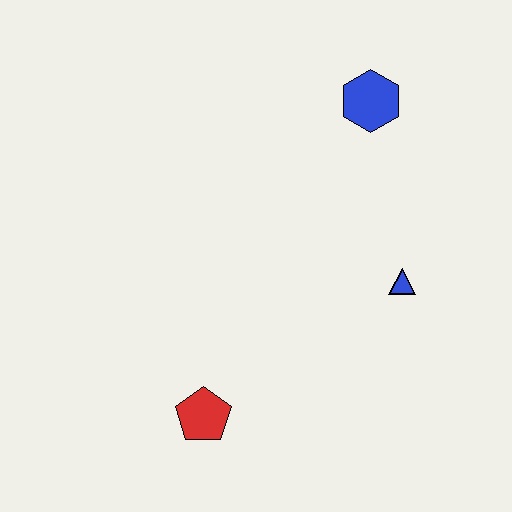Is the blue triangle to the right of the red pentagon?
Yes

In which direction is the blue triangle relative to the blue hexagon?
The blue triangle is below the blue hexagon.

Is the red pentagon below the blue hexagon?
Yes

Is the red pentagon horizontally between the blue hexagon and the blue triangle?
No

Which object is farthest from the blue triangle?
The red pentagon is farthest from the blue triangle.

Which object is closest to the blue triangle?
The blue hexagon is closest to the blue triangle.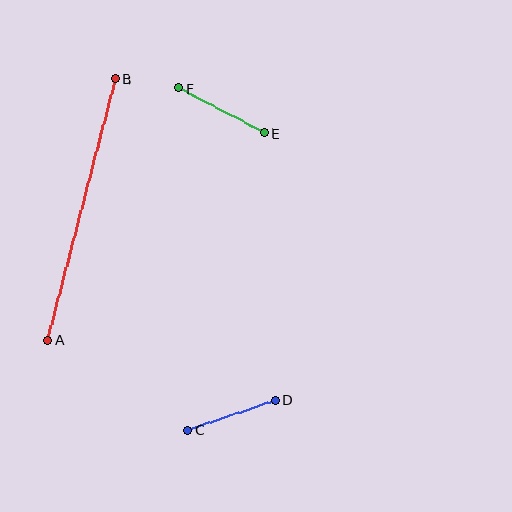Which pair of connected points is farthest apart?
Points A and B are farthest apart.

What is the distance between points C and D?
The distance is approximately 93 pixels.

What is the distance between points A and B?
The distance is approximately 270 pixels.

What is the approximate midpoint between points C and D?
The midpoint is at approximately (231, 415) pixels.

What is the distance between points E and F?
The distance is approximately 97 pixels.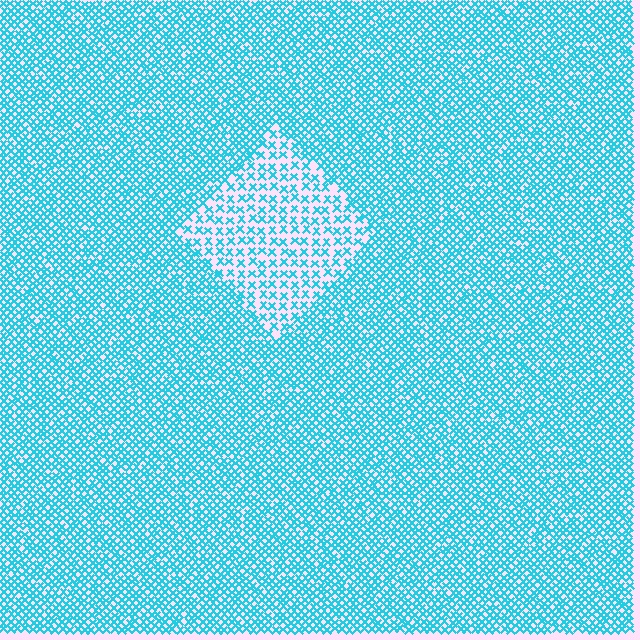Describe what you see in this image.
The image contains small cyan elements arranged at two different densities. A diamond-shaped region is visible where the elements are less densely packed than the surrounding area.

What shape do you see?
I see a diamond.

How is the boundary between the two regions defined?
The boundary is defined by a change in element density (approximately 2.1x ratio). All elements are the same color, size, and shape.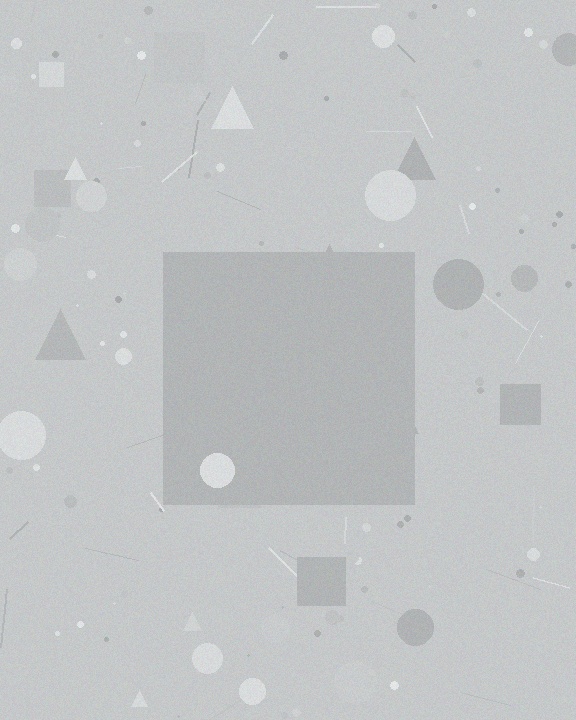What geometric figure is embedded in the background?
A square is embedded in the background.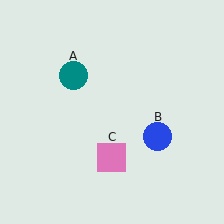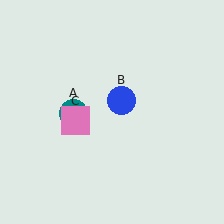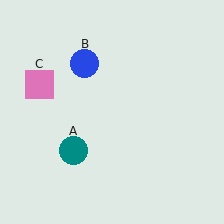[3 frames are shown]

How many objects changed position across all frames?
3 objects changed position: teal circle (object A), blue circle (object B), pink square (object C).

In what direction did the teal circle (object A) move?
The teal circle (object A) moved down.